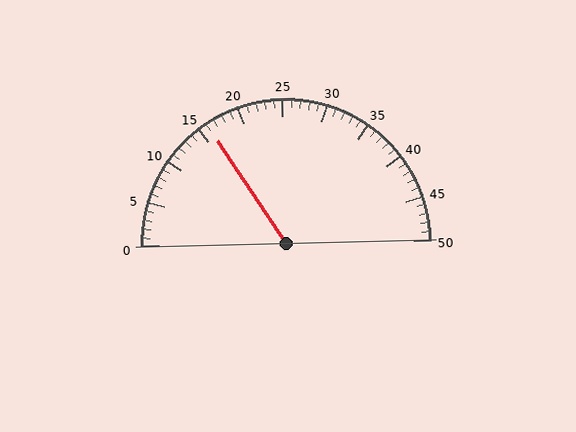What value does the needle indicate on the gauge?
The needle indicates approximately 16.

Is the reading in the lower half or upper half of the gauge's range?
The reading is in the lower half of the range (0 to 50).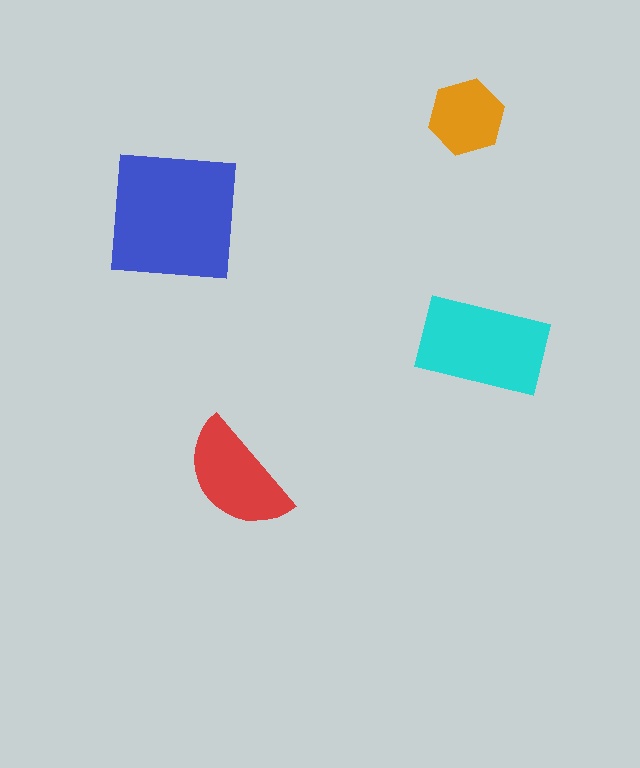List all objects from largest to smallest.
The blue square, the cyan rectangle, the red semicircle, the orange hexagon.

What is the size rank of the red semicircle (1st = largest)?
3rd.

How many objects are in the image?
There are 4 objects in the image.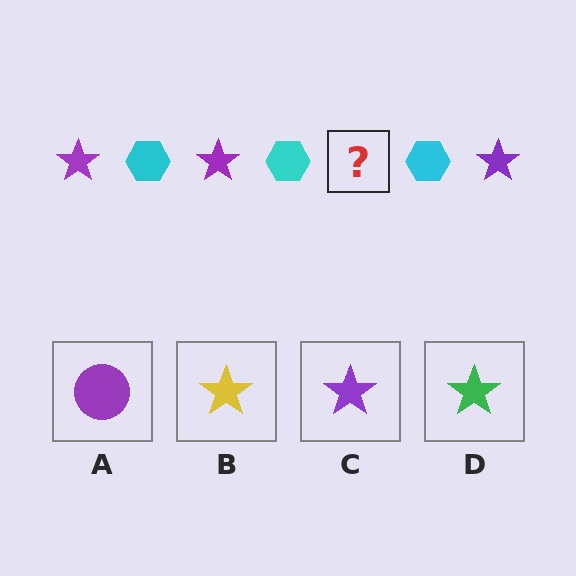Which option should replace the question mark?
Option C.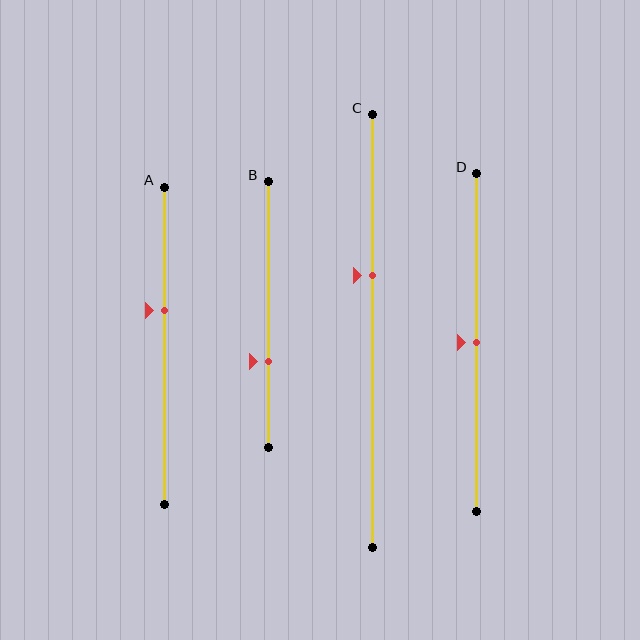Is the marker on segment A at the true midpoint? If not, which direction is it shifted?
No, the marker on segment A is shifted upward by about 11% of the segment length.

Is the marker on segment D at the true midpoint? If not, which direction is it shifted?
Yes, the marker on segment D is at the true midpoint.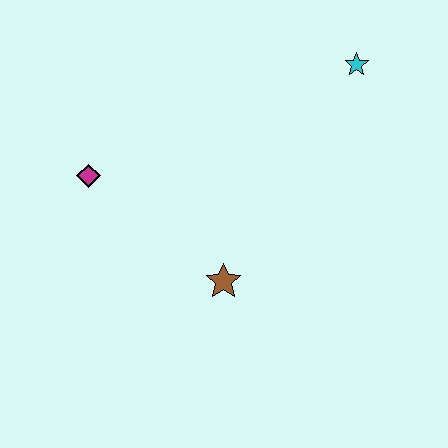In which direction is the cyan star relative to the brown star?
The cyan star is above the brown star.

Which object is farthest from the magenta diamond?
The cyan star is farthest from the magenta diamond.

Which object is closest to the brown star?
The magenta diamond is closest to the brown star.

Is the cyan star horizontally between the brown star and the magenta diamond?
No